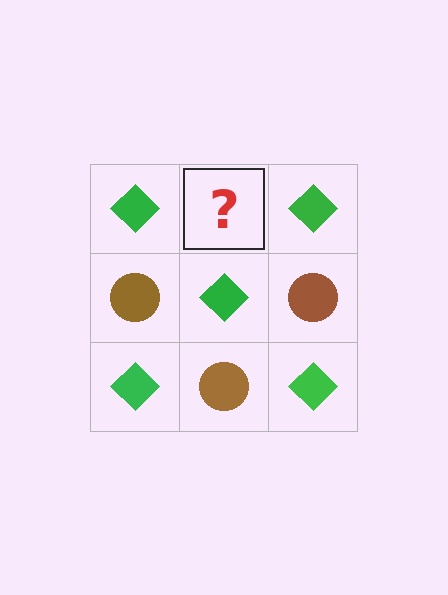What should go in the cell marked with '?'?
The missing cell should contain a brown circle.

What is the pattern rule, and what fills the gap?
The rule is that it alternates green diamond and brown circle in a checkerboard pattern. The gap should be filled with a brown circle.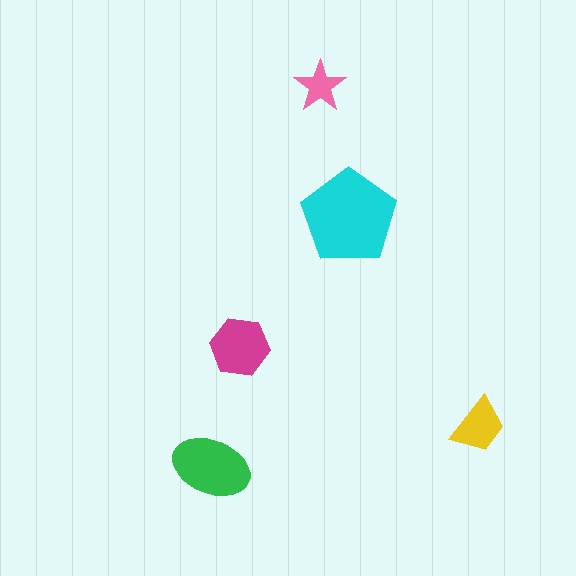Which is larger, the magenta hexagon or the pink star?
The magenta hexagon.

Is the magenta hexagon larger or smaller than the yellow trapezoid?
Larger.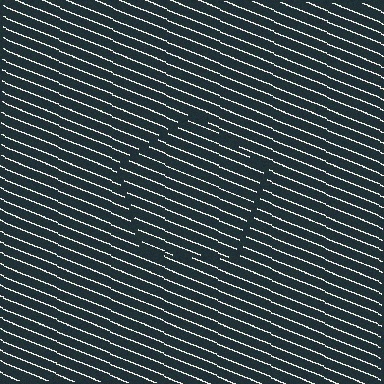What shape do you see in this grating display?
An illusory pentagon. The interior of the shape contains the same grating, shifted by half a period — the contour is defined by the phase discontinuity where line-ends from the inner and outer gratings abut.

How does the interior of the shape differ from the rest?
The interior of the shape contains the same grating, shifted by half a period — the contour is defined by the phase discontinuity where line-ends from the inner and outer gratings abut.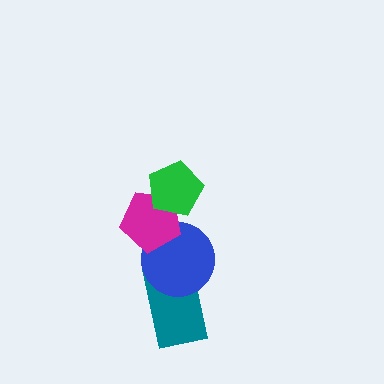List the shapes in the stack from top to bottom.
From top to bottom: the green pentagon, the magenta pentagon, the blue circle, the teal rectangle.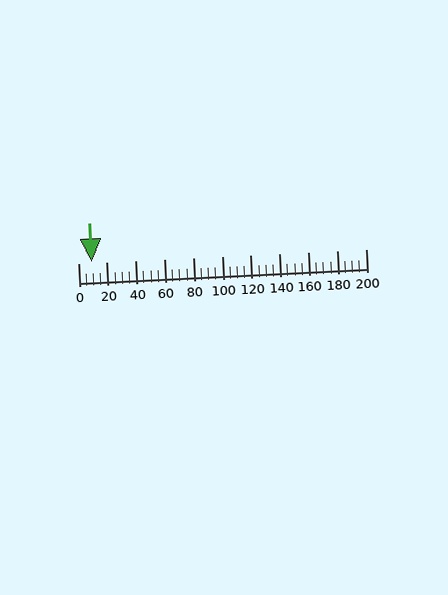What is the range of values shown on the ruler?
The ruler shows values from 0 to 200.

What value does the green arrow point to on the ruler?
The green arrow points to approximately 10.